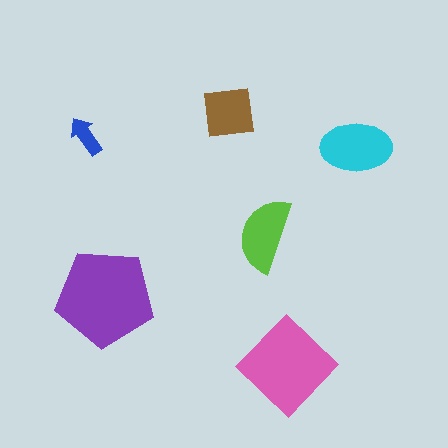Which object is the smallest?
The blue arrow.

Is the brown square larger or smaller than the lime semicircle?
Smaller.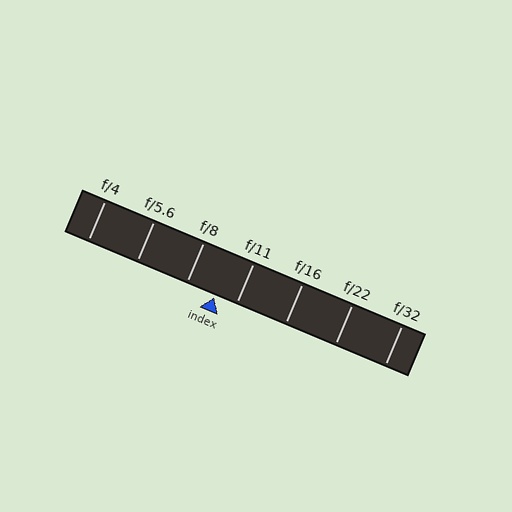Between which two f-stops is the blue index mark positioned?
The index mark is between f/8 and f/11.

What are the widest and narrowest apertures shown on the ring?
The widest aperture shown is f/4 and the narrowest is f/32.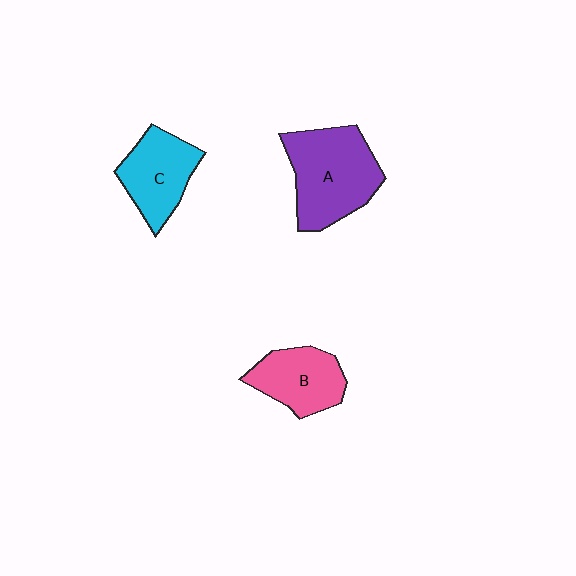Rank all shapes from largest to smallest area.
From largest to smallest: A (purple), C (cyan), B (pink).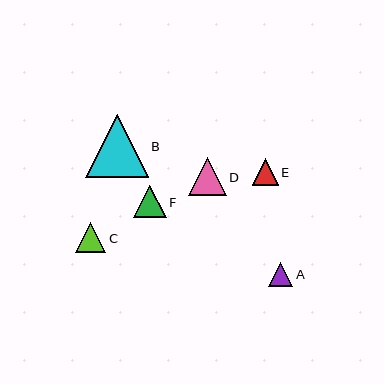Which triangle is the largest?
Triangle B is the largest with a size of approximately 63 pixels.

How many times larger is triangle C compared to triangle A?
Triangle C is approximately 1.3 times the size of triangle A.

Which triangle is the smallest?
Triangle A is the smallest with a size of approximately 24 pixels.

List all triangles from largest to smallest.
From largest to smallest: B, D, F, C, E, A.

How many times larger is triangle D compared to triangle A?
Triangle D is approximately 1.6 times the size of triangle A.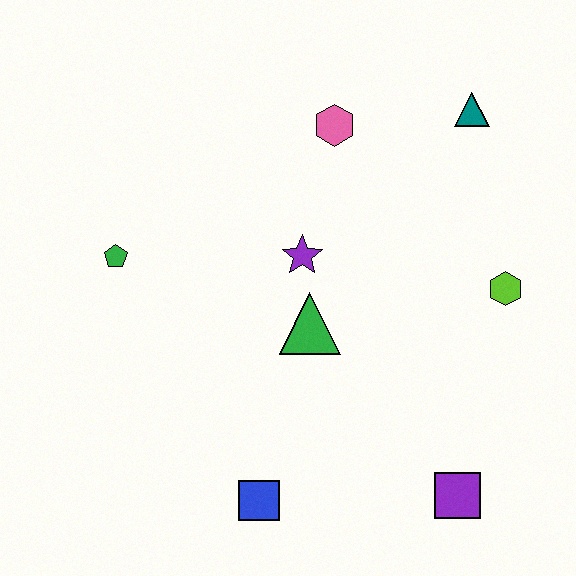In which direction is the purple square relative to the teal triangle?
The purple square is below the teal triangle.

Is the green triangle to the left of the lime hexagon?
Yes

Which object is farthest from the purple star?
The purple square is farthest from the purple star.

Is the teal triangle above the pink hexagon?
Yes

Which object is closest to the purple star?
The green triangle is closest to the purple star.